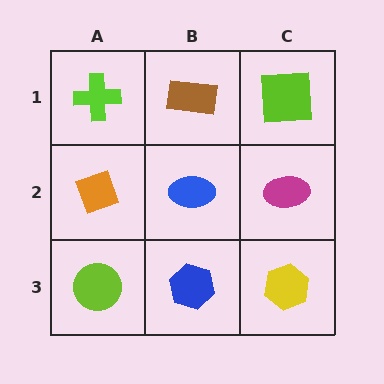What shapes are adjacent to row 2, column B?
A brown rectangle (row 1, column B), a blue hexagon (row 3, column B), an orange diamond (row 2, column A), a magenta ellipse (row 2, column C).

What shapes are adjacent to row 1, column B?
A blue ellipse (row 2, column B), a lime cross (row 1, column A), a lime square (row 1, column C).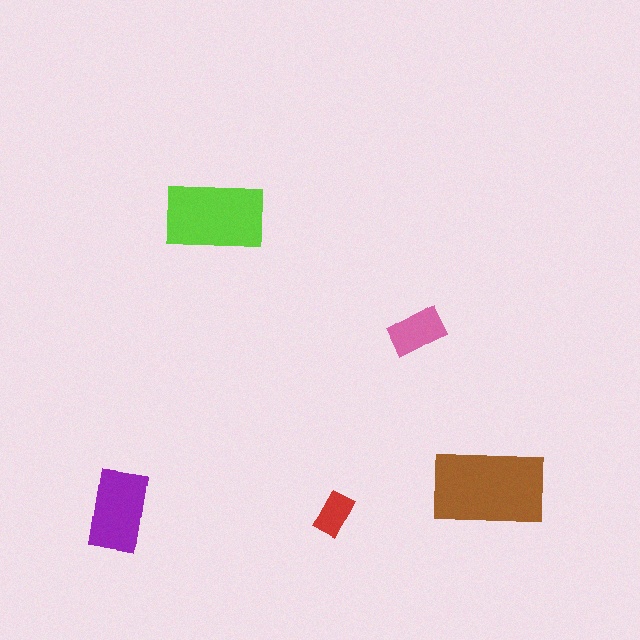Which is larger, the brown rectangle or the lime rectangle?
The brown one.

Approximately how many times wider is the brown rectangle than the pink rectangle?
About 2 times wider.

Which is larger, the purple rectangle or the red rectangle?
The purple one.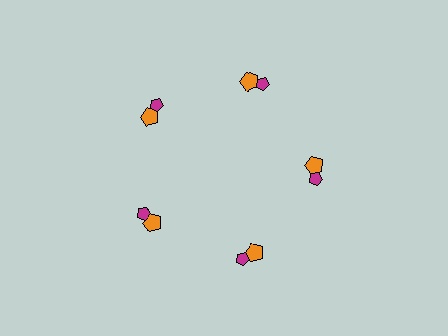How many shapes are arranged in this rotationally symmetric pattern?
There are 10 shapes, arranged in 5 groups of 2.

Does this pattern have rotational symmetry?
Yes, this pattern has 5-fold rotational symmetry. It looks the same after rotating 72 degrees around the center.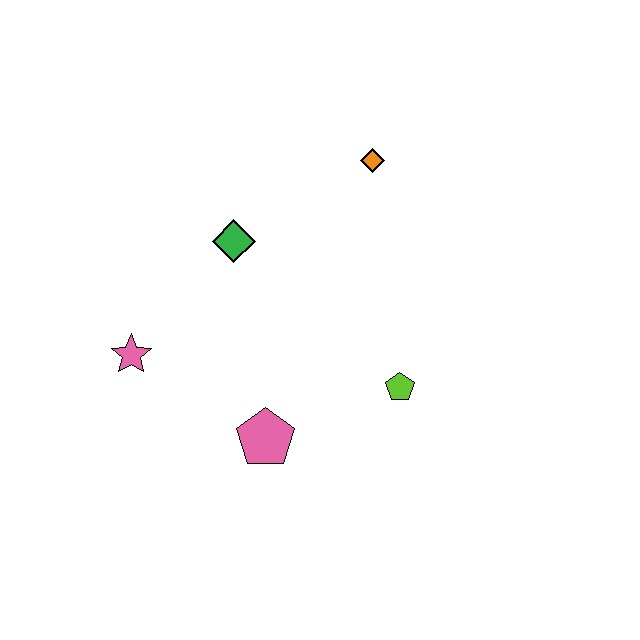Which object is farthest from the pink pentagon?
The orange diamond is farthest from the pink pentagon.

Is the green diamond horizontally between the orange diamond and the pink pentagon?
No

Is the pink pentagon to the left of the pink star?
No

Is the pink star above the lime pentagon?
Yes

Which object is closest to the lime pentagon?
The pink pentagon is closest to the lime pentagon.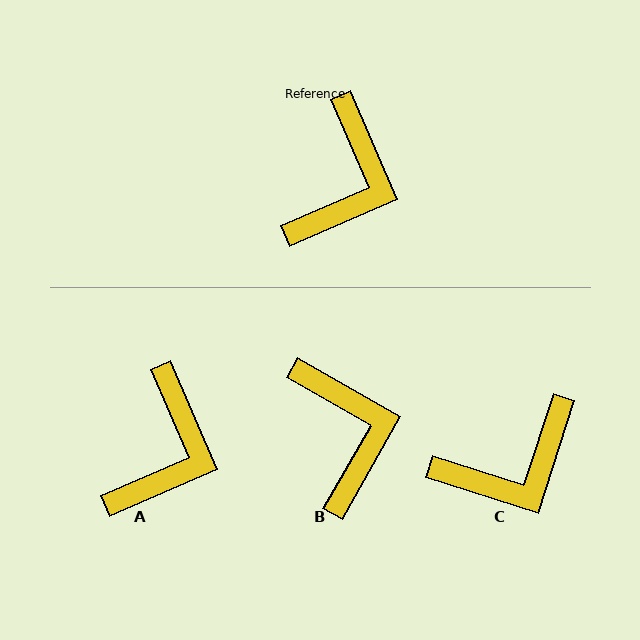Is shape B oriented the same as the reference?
No, it is off by about 37 degrees.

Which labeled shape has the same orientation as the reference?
A.